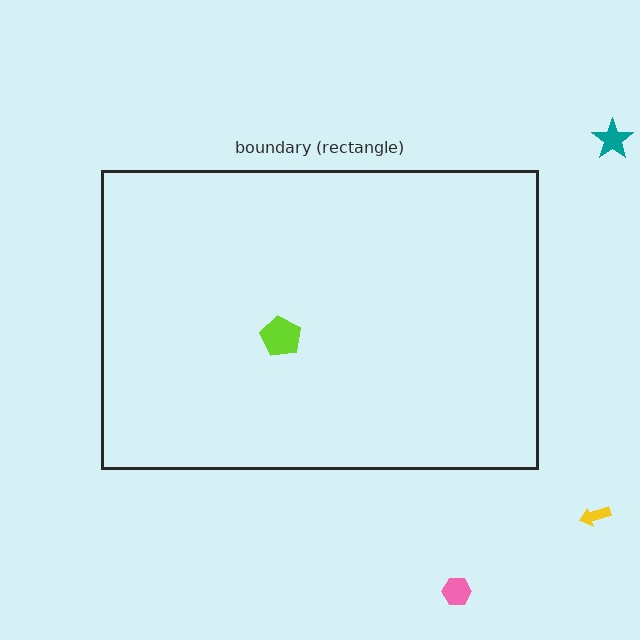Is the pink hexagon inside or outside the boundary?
Outside.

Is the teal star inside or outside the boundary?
Outside.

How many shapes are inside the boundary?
1 inside, 3 outside.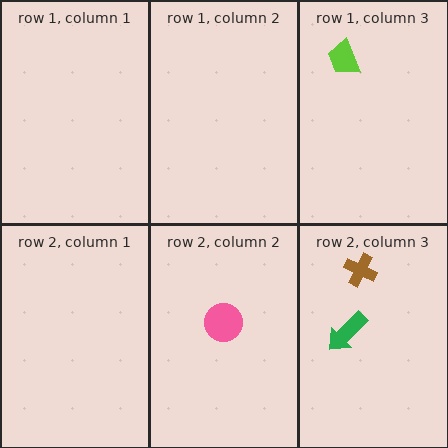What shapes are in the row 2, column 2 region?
The pink circle.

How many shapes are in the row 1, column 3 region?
1.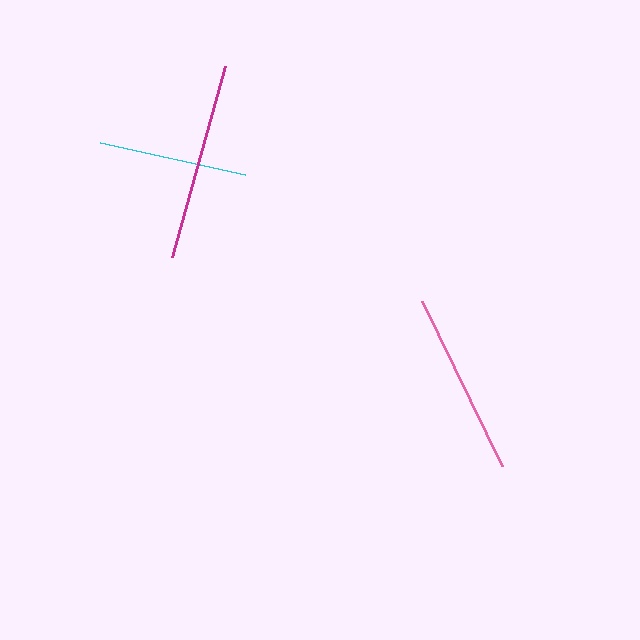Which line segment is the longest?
The magenta line is the longest at approximately 199 pixels.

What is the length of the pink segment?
The pink segment is approximately 184 pixels long.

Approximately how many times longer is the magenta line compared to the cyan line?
The magenta line is approximately 1.3 times the length of the cyan line.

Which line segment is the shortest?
The cyan line is the shortest at approximately 149 pixels.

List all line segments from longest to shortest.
From longest to shortest: magenta, pink, cyan.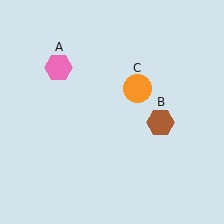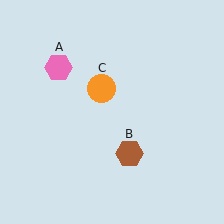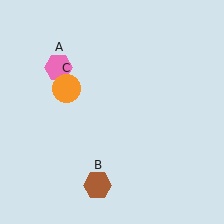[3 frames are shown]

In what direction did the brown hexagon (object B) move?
The brown hexagon (object B) moved down and to the left.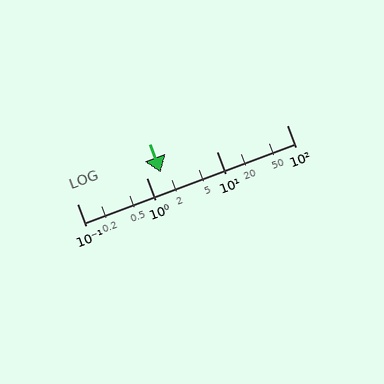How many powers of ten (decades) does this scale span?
The scale spans 3 decades, from 0.1 to 100.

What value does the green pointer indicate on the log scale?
The pointer indicates approximately 1.6.